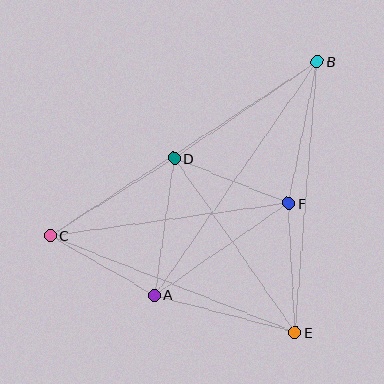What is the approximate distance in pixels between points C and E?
The distance between C and E is approximately 263 pixels.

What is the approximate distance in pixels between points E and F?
The distance between E and F is approximately 129 pixels.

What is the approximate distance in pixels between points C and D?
The distance between C and D is approximately 146 pixels.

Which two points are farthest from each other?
Points B and C are farthest from each other.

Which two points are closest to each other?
Points A and C are closest to each other.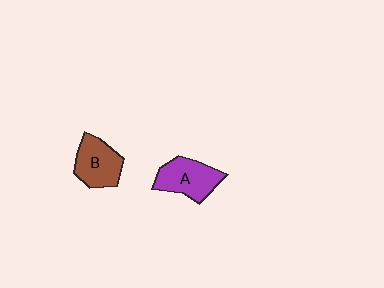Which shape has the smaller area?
Shape B (brown).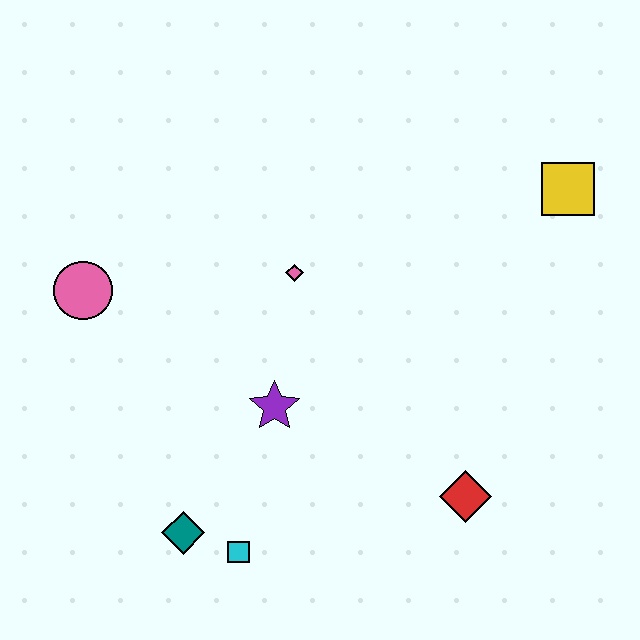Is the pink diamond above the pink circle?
Yes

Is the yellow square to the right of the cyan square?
Yes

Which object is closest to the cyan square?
The teal diamond is closest to the cyan square.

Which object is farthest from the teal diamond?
The yellow square is farthest from the teal diamond.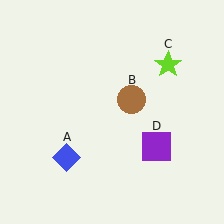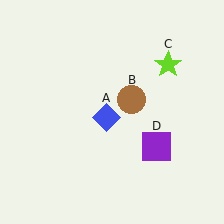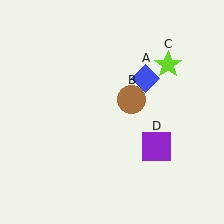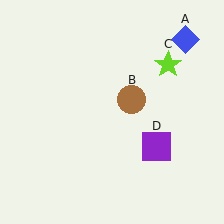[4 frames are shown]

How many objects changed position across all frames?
1 object changed position: blue diamond (object A).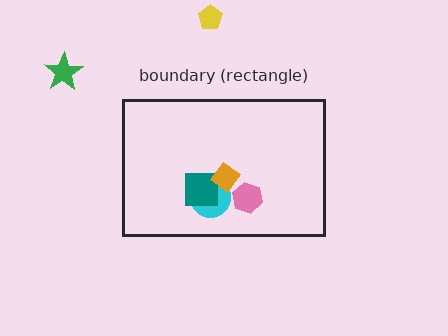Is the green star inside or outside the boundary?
Outside.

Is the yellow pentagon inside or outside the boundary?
Outside.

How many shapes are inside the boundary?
4 inside, 2 outside.